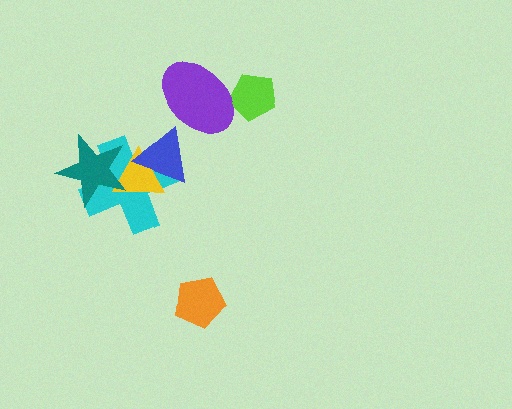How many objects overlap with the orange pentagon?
0 objects overlap with the orange pentagon.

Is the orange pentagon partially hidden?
No, no other shape covers it.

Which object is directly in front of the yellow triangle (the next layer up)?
The blue triangle is directly in front of the yellow triangle.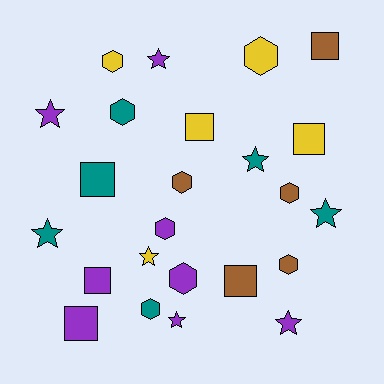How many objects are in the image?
There are 24 objects.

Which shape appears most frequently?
Hexagon, with 9 objects.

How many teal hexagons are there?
There are 2 teal hexagons.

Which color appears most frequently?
Purple, with 8 objects.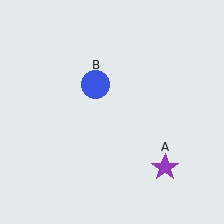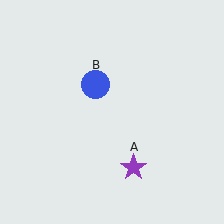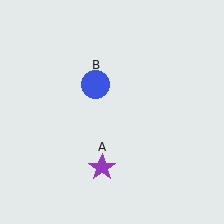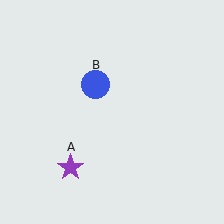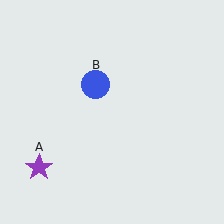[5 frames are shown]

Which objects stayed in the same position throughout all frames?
Blue circle (object B) remained stationary.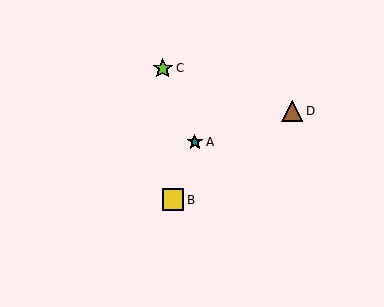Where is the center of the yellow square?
The center of the yellow square is at (173, 200).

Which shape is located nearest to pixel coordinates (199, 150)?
The teal star (labeled A) at (195, 142) is nearest to that location.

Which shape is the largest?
The yellow square (labeled B) is the largest.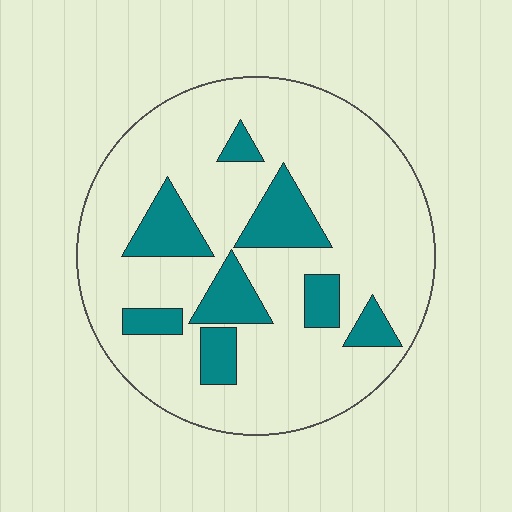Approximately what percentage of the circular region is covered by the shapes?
Approximately 20%.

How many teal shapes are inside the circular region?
8.